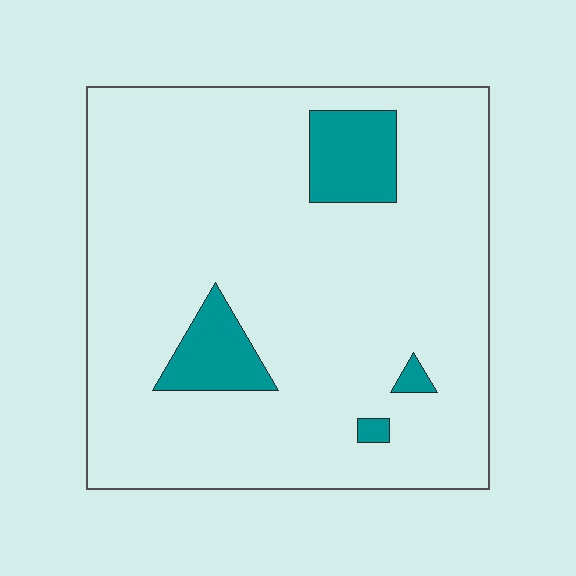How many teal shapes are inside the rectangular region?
4.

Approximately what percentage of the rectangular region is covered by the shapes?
Approximately 10%.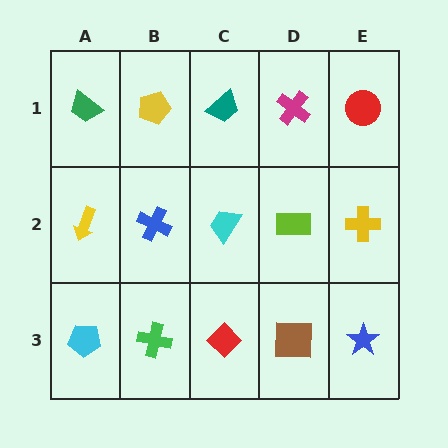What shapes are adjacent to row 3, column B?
A blue cross (row 2, column B), a cyan pentagon (row 3, column A), a red diamond (row 3, column C).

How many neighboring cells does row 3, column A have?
2.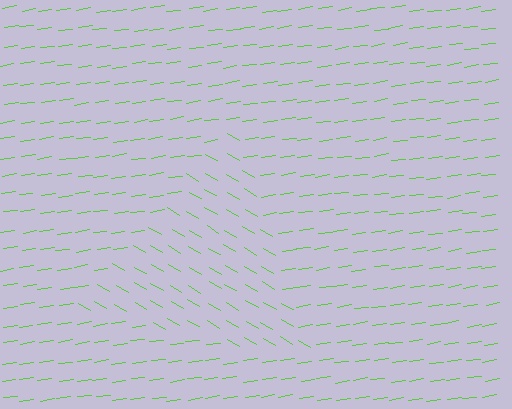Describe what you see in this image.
The image is filled with small lime line segments. A triangle region in the image has lines oriented differently from the surrounding lines, creating a visible texture boundary.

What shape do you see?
I see a triangle.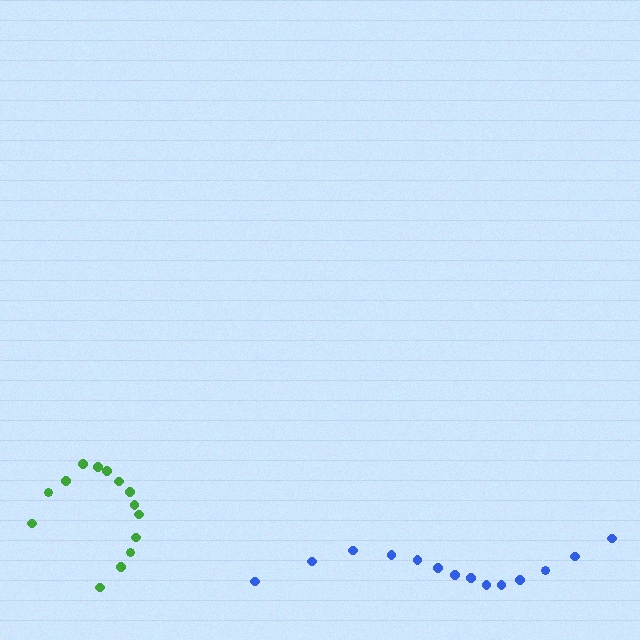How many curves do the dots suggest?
There are 2 distinct paths.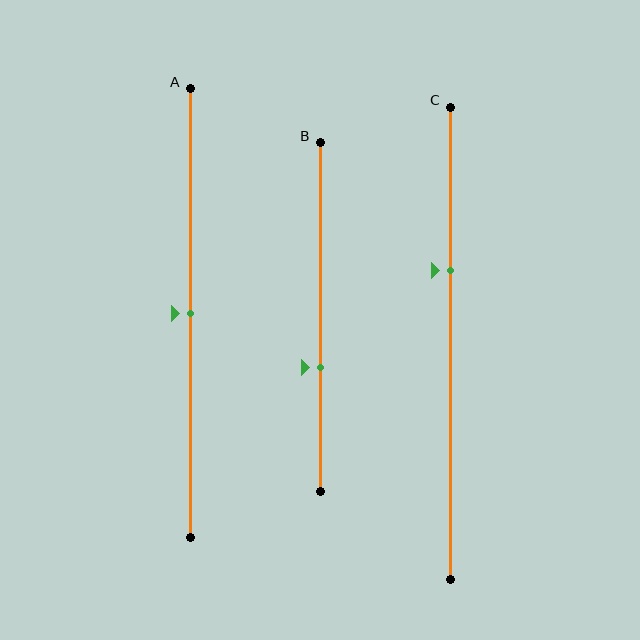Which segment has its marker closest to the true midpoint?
Segment A has its marker closest to the true midpoint.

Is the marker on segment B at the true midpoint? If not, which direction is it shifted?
No, the marker on segment B is shifted downward by about 14% of the segment length.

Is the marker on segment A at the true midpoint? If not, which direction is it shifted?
Yes, the marker on segment A is at the true midpoint.